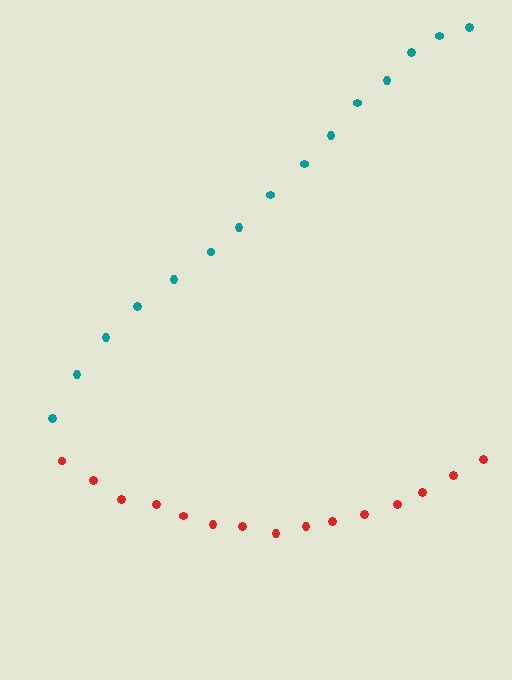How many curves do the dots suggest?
There are 2 distinct paths.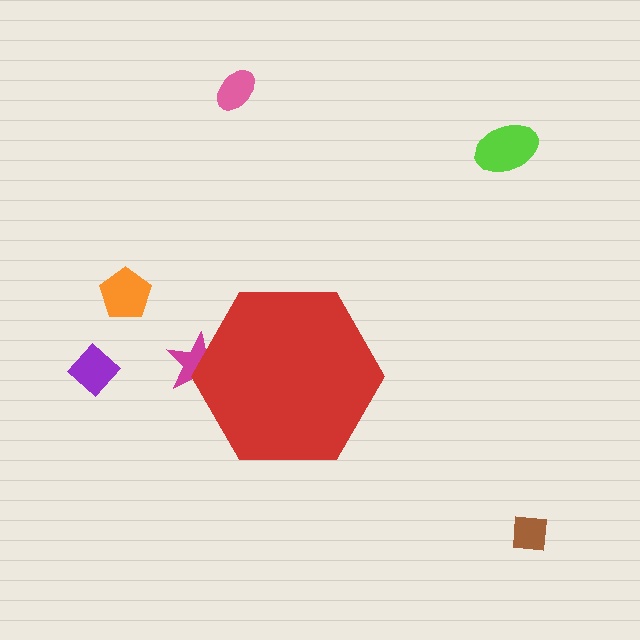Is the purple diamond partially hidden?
No, the purple diamond is fully visible.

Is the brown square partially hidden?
No, the brown square is fully visible.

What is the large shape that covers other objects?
A red hexagon.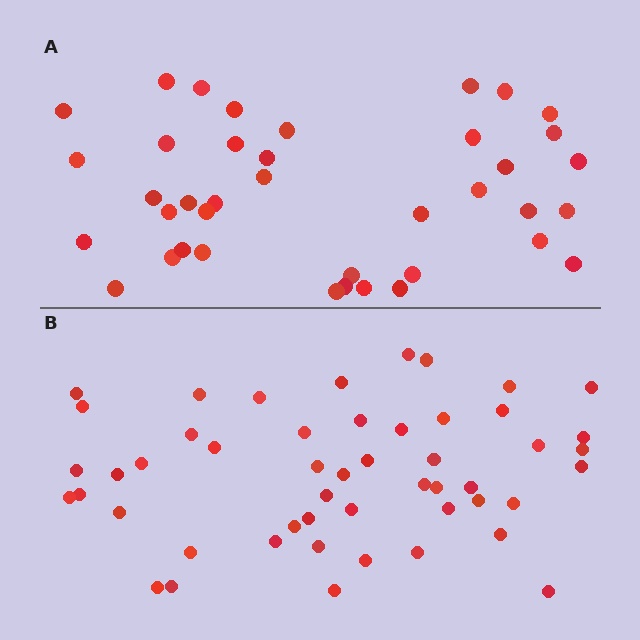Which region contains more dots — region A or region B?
Region B (the bottom region) has more dots.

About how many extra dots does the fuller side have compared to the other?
Region B has roughly 12 or so more dots than region A.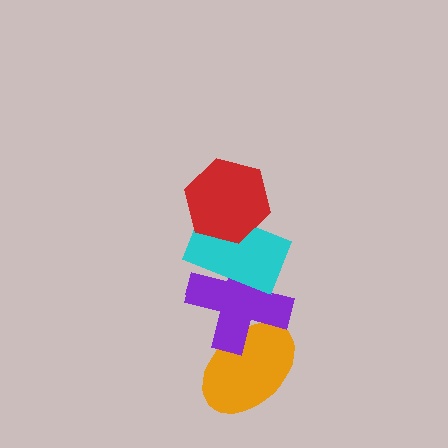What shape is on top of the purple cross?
The cyan rectangle is on top of the purple cross.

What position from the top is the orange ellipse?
The orange ellipse is 4th from the top.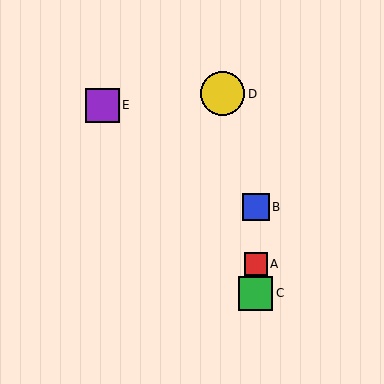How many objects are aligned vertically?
3 objects (A, B, C) are aligned vertically.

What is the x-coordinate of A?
Object A is at x≈256.